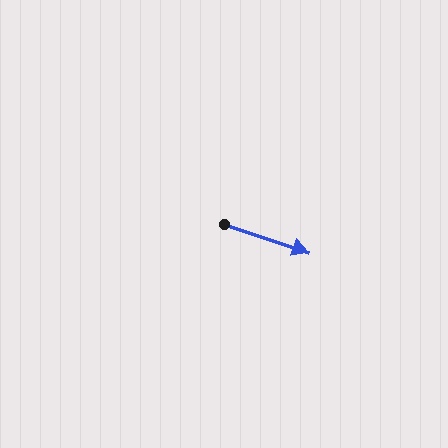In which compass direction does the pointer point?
East.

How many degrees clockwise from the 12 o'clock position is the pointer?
Approximately 108 degrees.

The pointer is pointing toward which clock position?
Roughly 4 o'clock.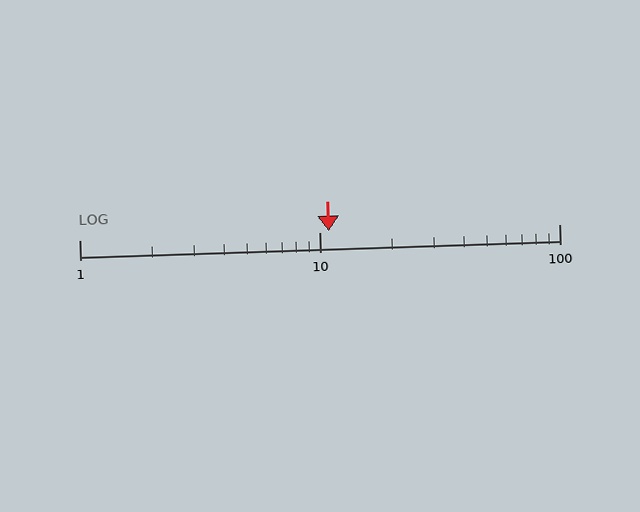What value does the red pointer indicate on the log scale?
The pointer indicates approximately 11.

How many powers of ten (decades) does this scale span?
The scale spans 2 decades, from 1 to 100.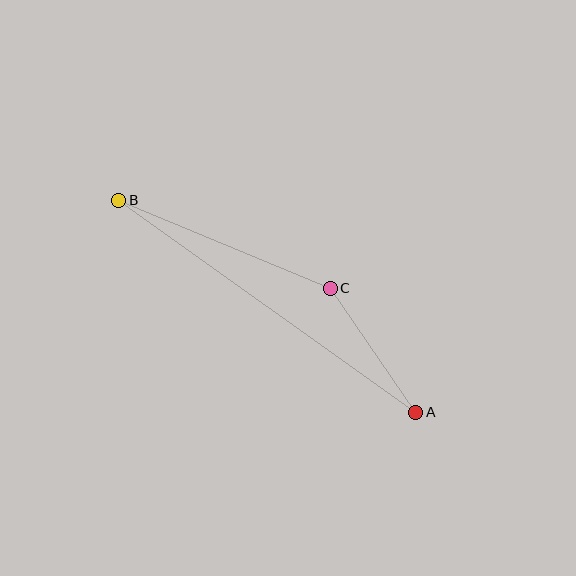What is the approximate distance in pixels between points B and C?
The distance between B and C is approximately 229 pixels.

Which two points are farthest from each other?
Points A and B are farthest from each other.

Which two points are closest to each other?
Points A and C are closest to each other.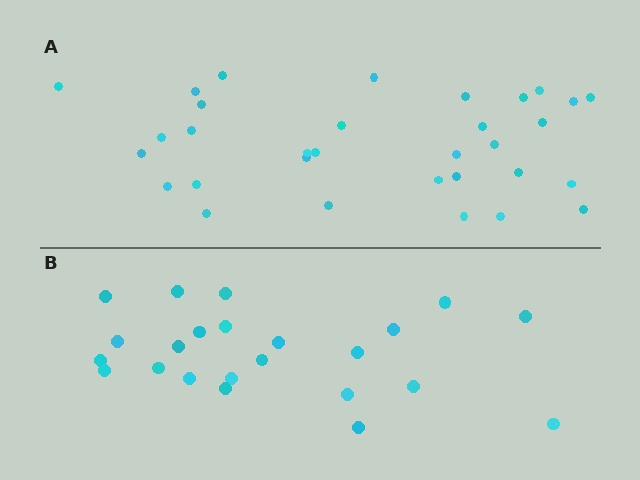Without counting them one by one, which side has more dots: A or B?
Region A (the top region) has more dots.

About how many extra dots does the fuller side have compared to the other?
Region A has roughly 8 or so more dots than region B.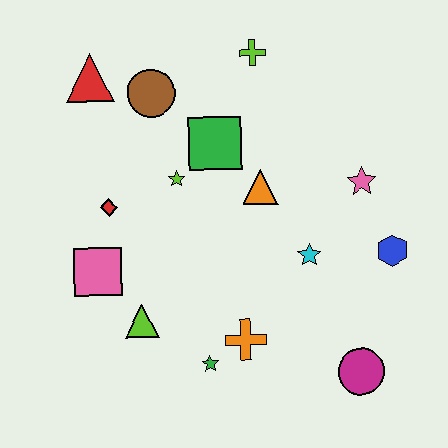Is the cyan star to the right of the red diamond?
Yes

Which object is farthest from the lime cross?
The magenta circle is farthest from the lime cross.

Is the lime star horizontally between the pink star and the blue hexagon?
No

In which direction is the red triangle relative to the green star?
The red triangle is above the green star.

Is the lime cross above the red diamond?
Yes